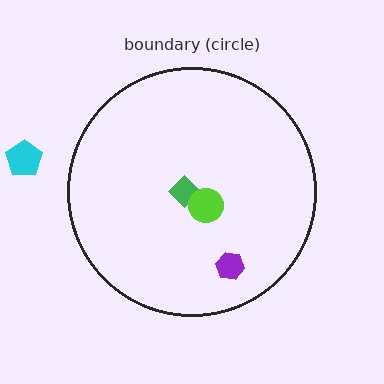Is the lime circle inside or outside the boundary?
Inside.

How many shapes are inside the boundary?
3 inside, 1 outside.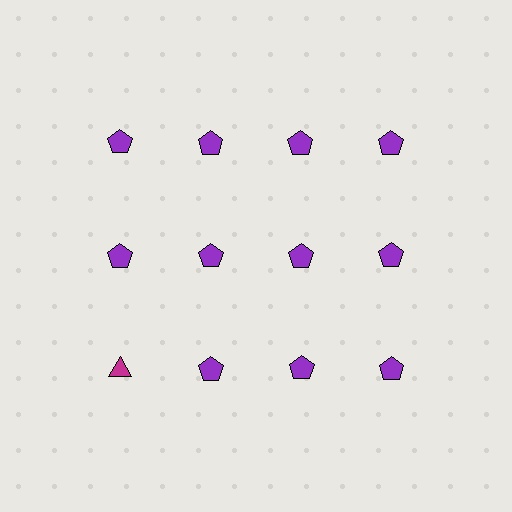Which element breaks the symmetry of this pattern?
The magenta triangle in the third row, leftmost column breaks the symmetry. All other shapes are purple pentagons.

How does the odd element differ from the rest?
It differs in both color (magenta instead of purple) and shape (triangle instead of pentagon).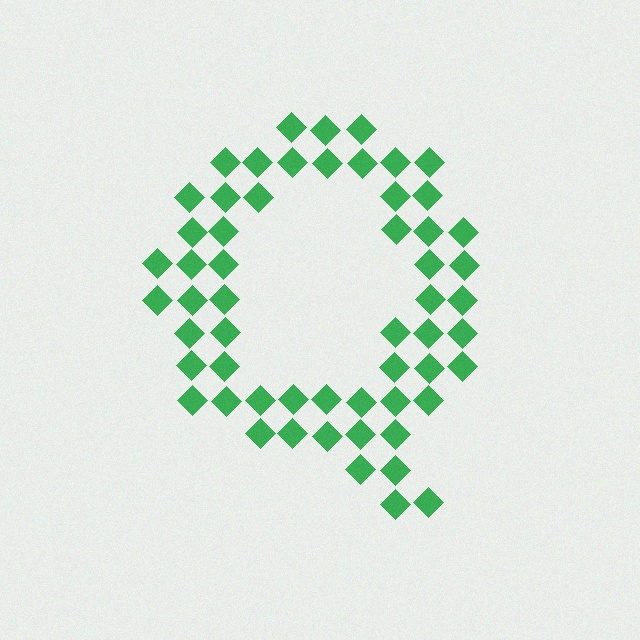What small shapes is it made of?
It is made of small diamonds.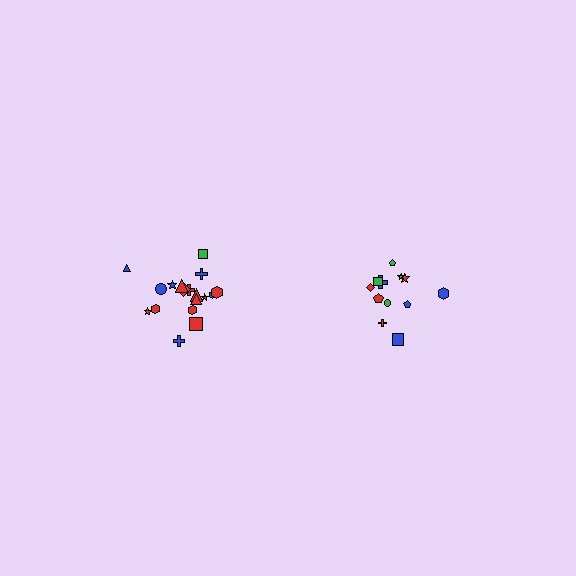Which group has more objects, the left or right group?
The left group.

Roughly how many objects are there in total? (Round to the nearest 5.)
Roughly 30 objects in total.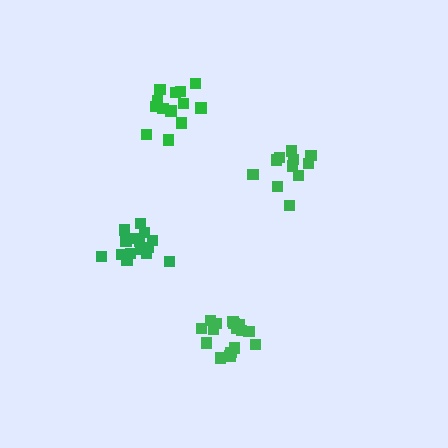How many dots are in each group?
Group 1: 13 dots, Group 2: 17 dots, Group 3: 11 dots, Group 4: 16 dots (57 total).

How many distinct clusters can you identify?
There are 4 distinct clusters.